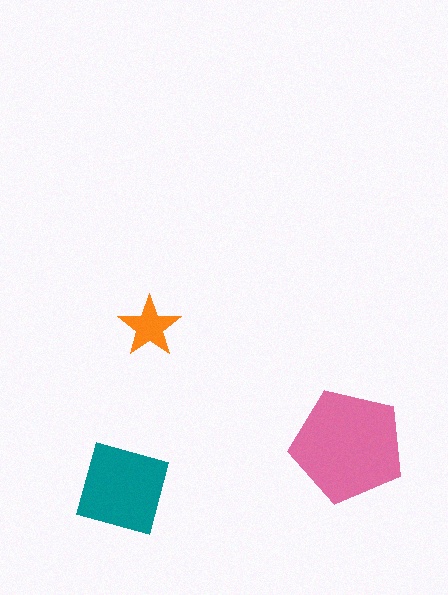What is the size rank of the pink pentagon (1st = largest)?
1st.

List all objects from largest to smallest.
The pink pentagon, the teal diamond, the orange star.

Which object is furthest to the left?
The teal diamond is leftmost.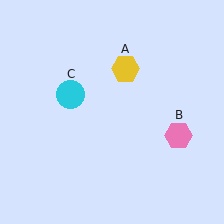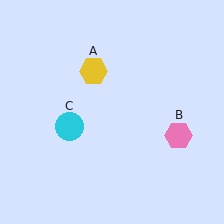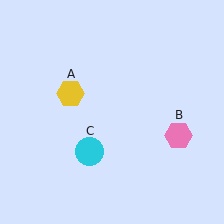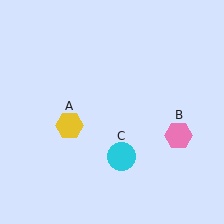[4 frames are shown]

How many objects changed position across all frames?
2 objects changed position: yellow hexagon (object A), cyan circle (object C).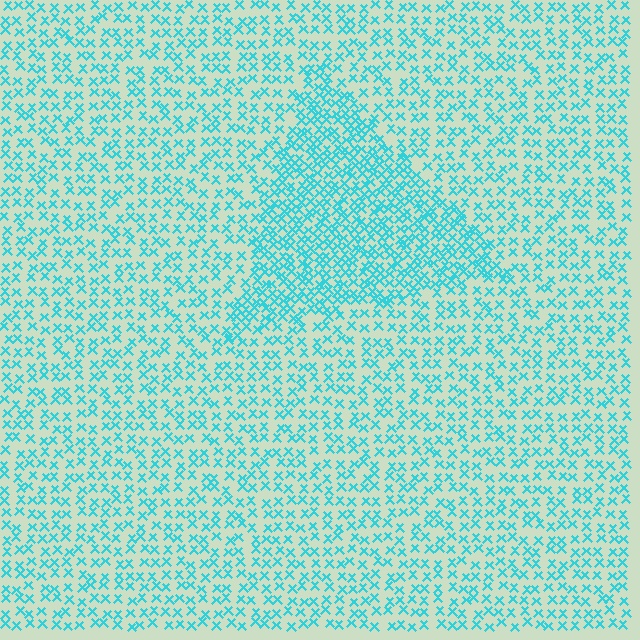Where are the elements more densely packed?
The elements are more densely packed inside the triangle boundary.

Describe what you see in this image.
The image contains small cyan elements arranged at two different densities. A triangle-shaped region is visible where the elements are more densely packed than the surrounding area.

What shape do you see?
I see a triangle.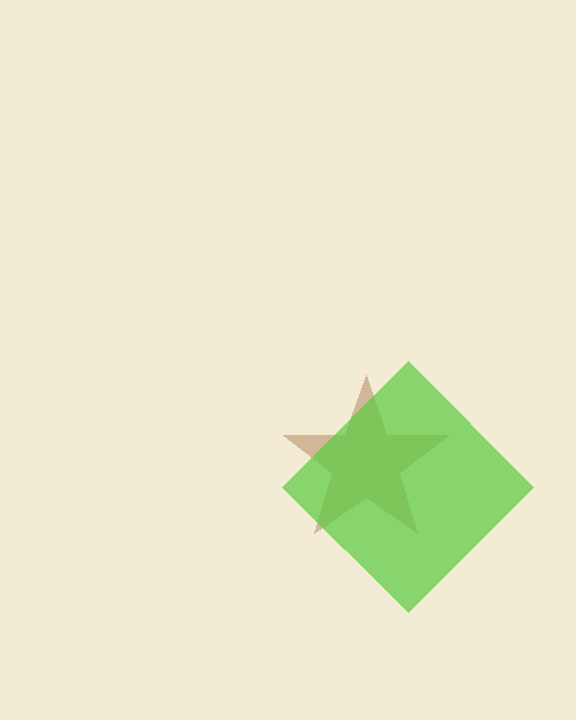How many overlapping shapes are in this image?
There are 2 overlapping shapes in the image.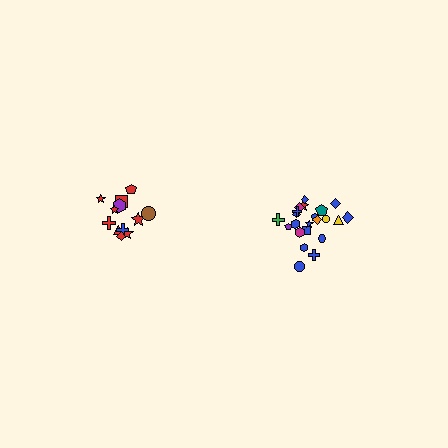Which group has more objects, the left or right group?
The right group.